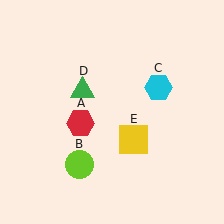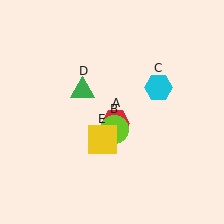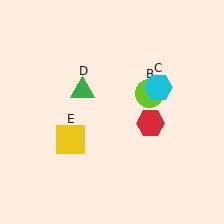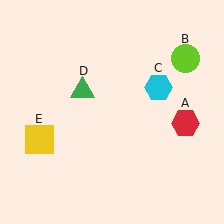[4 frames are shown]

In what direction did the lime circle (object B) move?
The lime circle (object B) moved up and to the right.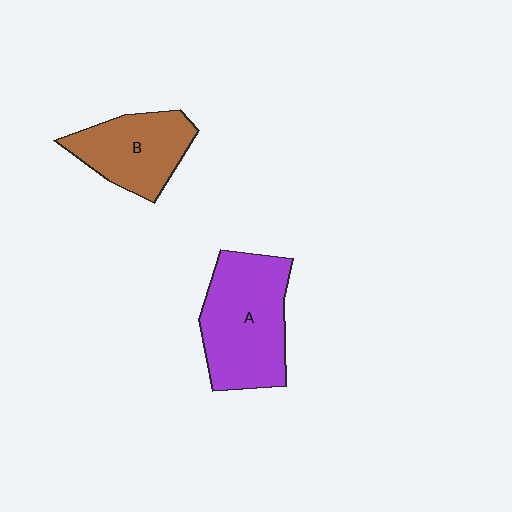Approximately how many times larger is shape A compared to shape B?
Approximately 1.4 times.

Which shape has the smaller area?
Shape B (brown).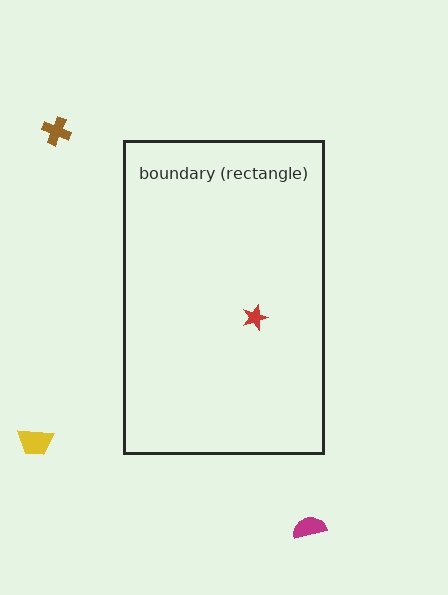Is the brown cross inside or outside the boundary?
Outside.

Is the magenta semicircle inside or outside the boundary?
Outside.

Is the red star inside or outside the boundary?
Inside.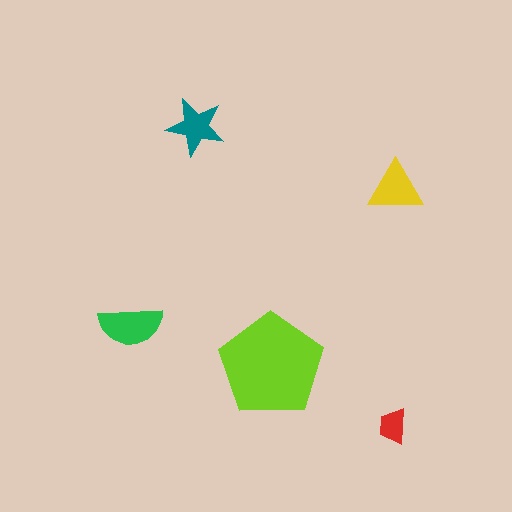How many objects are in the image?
There are 5 objects in the image.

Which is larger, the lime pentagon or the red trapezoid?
The lime pentagon.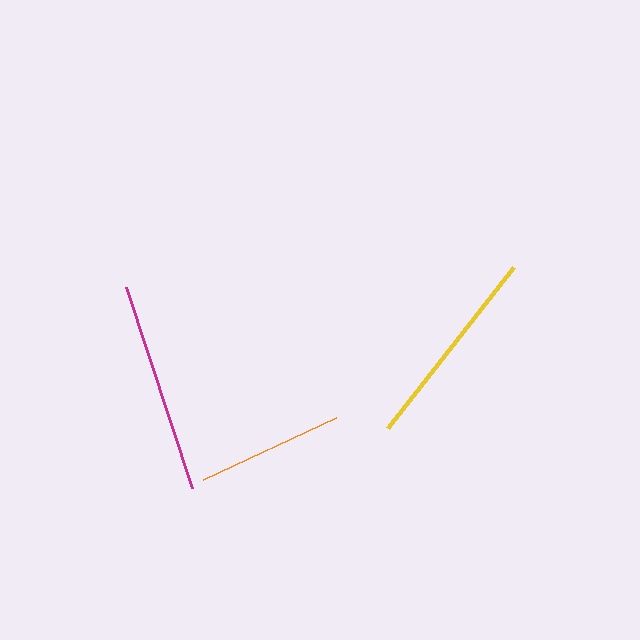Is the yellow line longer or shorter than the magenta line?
The magenta line is longer than the yellow line.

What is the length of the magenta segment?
The magenta segment is approximately 211 pixels long.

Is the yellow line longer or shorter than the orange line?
The yellow line is longer than the orange line.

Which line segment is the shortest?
The orange line is the shortest at approximately 147 pixels.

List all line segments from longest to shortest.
From longest to shortest: magenta, yellow, orange.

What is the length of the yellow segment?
The yellow segment is approximately 204 pixels long.